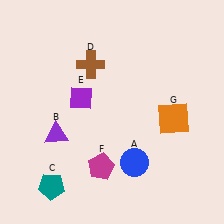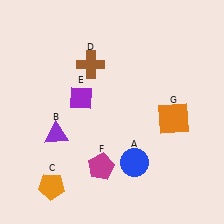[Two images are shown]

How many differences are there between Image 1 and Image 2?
There is 1 difference between the two images.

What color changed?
The pentagon (C) changed from teal in Image 1 to orange in Image 2.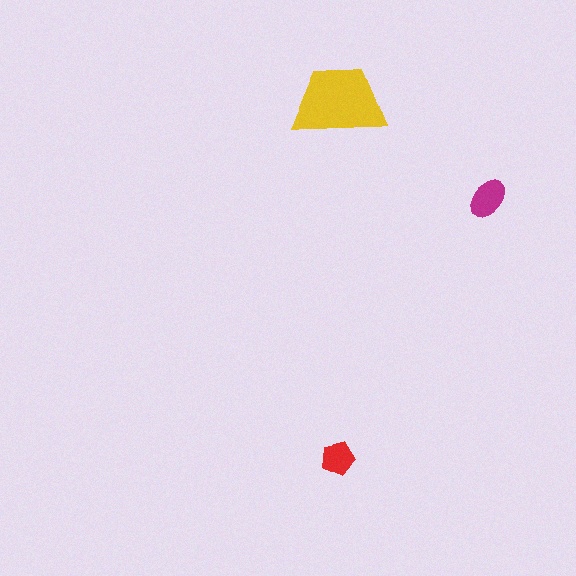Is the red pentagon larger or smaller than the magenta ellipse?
Smaller.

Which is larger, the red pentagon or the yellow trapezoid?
The yellow trapezoid.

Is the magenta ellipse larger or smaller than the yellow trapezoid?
Smaller.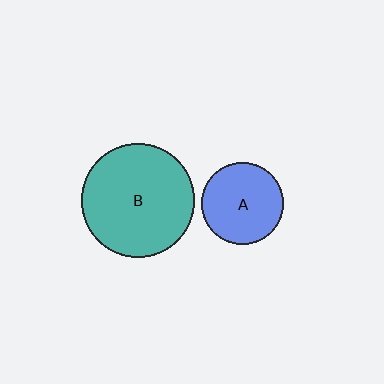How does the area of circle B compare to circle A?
Approximately 1.9 times.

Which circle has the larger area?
Circle B (teal).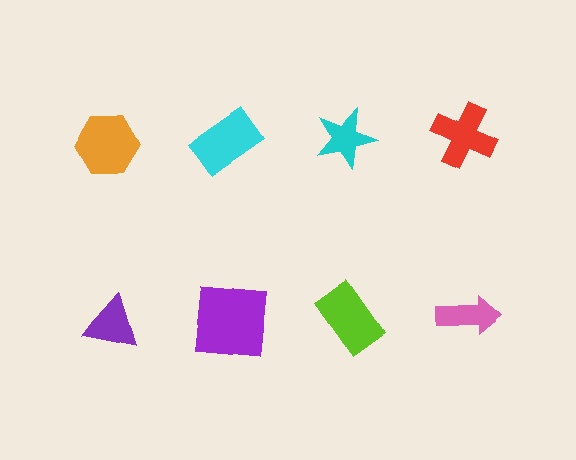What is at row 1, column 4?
A red cross.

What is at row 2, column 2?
A purple square.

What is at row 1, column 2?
A cyan rectangle.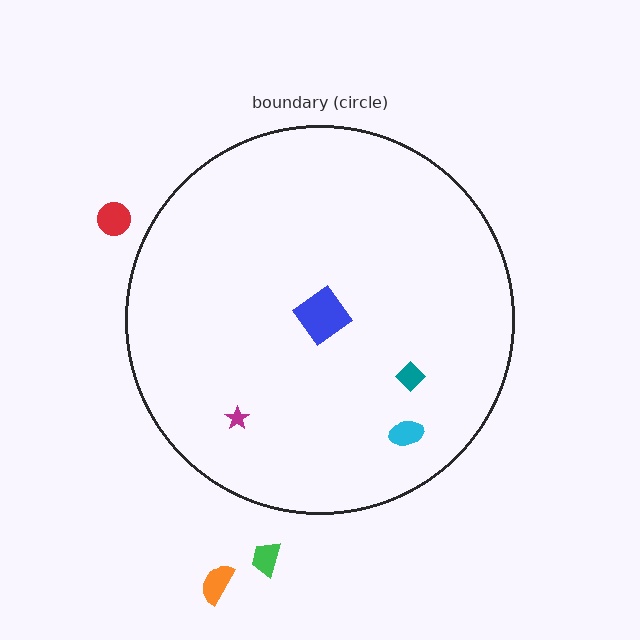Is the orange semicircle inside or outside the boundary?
Outside.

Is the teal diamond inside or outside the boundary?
Inside.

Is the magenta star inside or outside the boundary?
Inside.